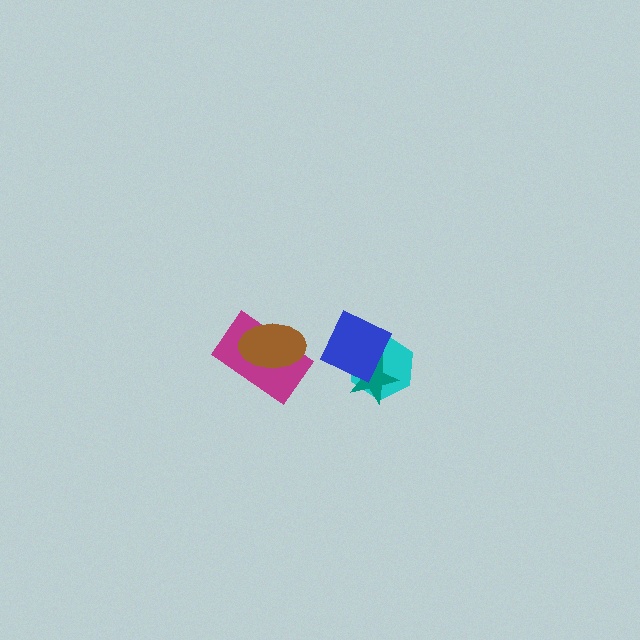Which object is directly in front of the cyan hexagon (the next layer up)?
The teal star is directly in front of the cyan hexagon.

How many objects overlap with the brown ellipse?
1 object overlaps with the brown ellipse.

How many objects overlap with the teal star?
2 objects overlap with the teal star.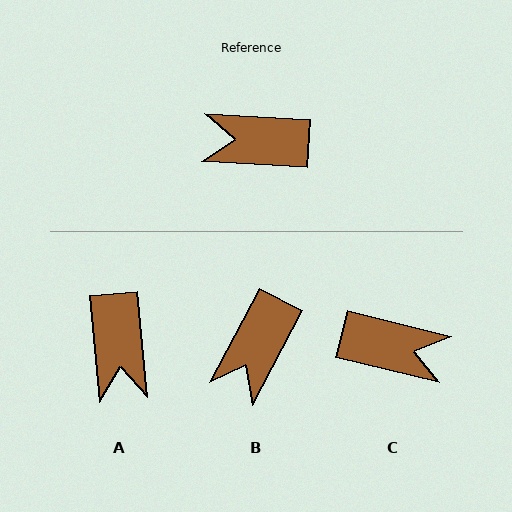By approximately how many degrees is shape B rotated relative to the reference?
Approximately 65 degrees counter-clockwise.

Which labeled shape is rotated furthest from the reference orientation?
C, about 169 degrees away.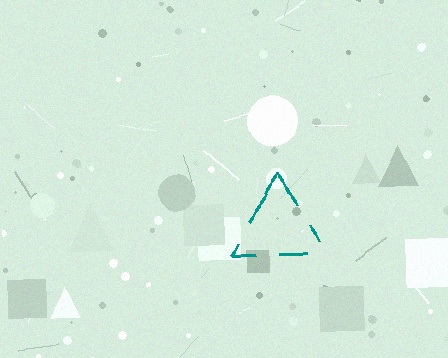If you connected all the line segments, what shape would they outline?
They would outline a triangle.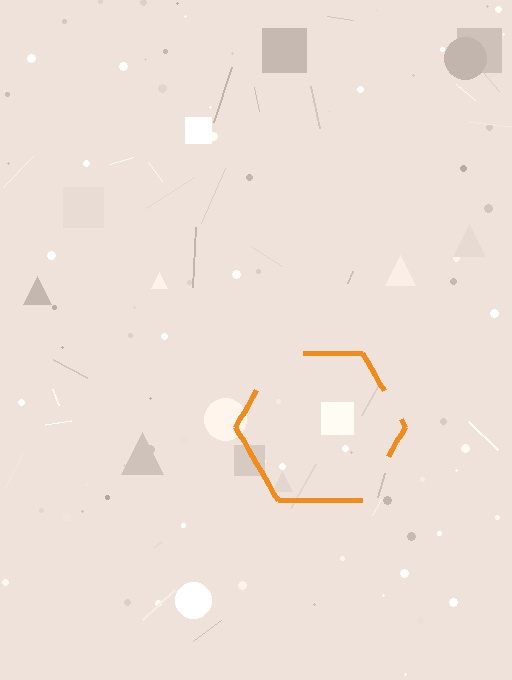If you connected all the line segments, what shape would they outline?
They would outline a hexagon.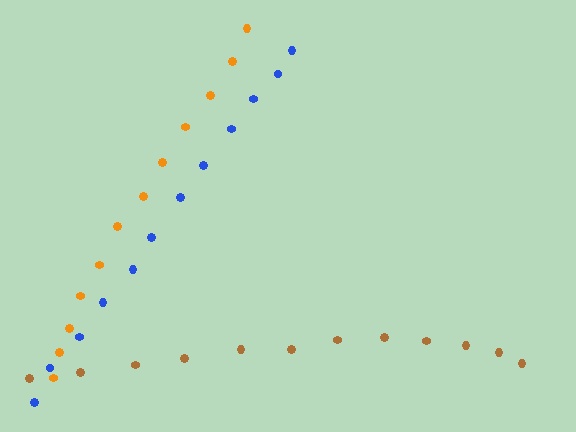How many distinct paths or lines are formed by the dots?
There are 3 distinct paths.